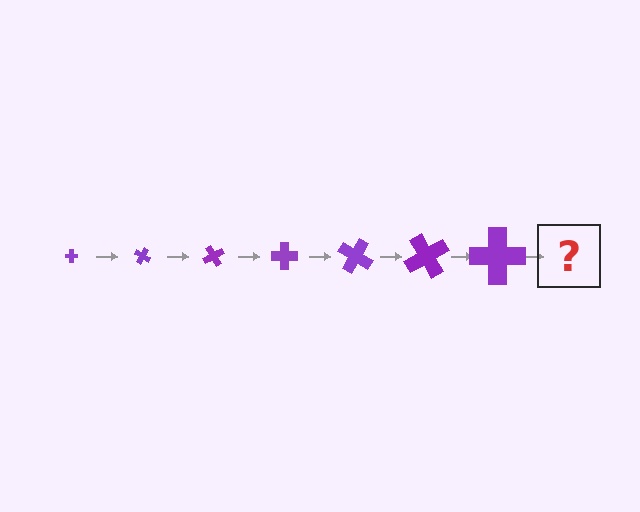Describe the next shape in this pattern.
It should be a cross, larger than the previous one and rotated 210 degrees from the start.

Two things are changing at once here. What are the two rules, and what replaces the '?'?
The two rules are that the cross grows larger each step and it rotates 30 degrees each step. The '?' should be a cross, larger than the previous one and rotated 210 degrees from the start.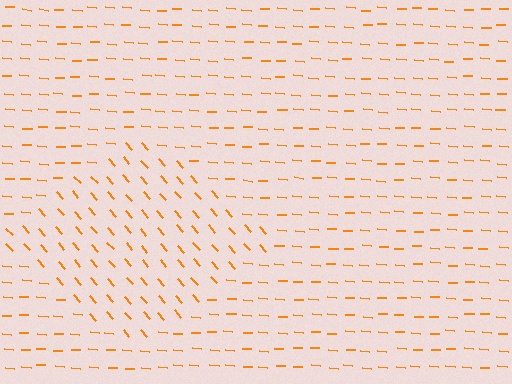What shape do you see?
I see a diamond.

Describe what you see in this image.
The image is filled with small orange line segments. A diamond region in the image has lines oriented differently from the surrounding lines, creating a visible texture boundary.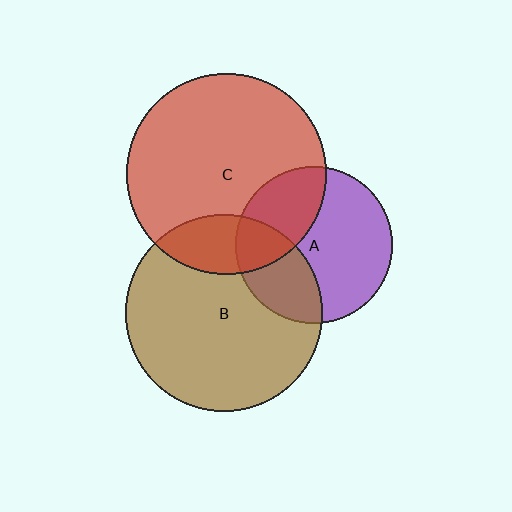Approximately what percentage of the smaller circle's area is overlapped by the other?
Approximately 30%.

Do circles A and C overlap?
Yes.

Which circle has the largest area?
Circle C (red).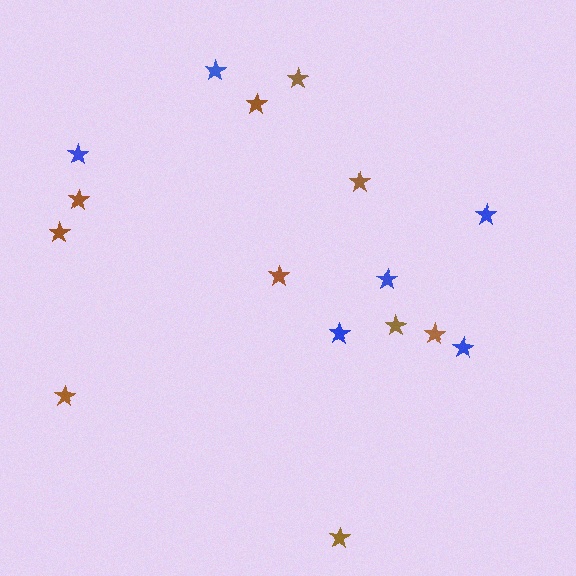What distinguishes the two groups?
There are 2 groups: one group of blue stars (6) and one group of brown stars (10).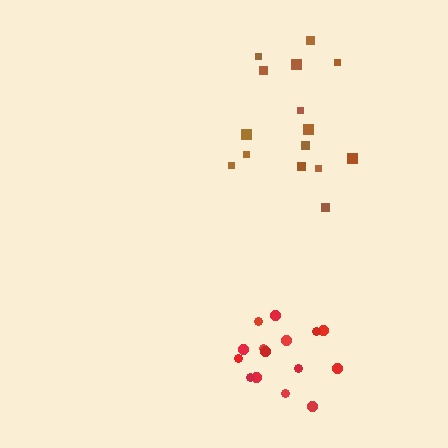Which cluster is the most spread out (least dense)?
Brown.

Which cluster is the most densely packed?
Red.